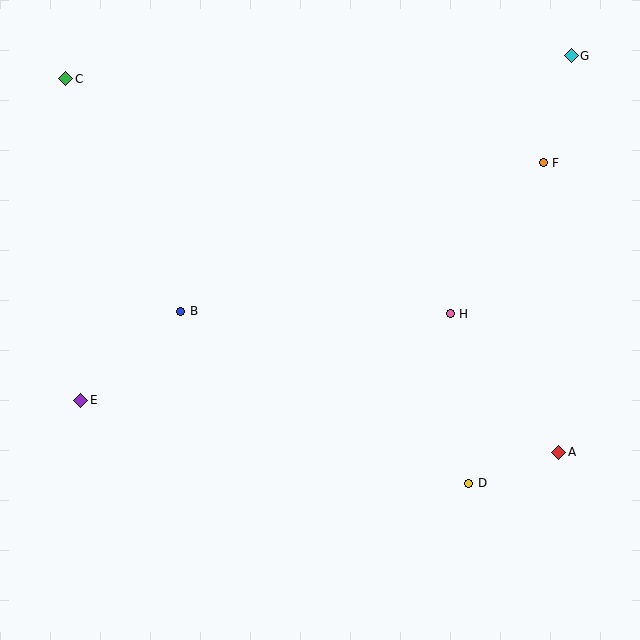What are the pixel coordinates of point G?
Point G is at (571, 56).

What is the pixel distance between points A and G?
The distance between A and G is 397 pixels.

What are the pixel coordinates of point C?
Point C is at (66, 79).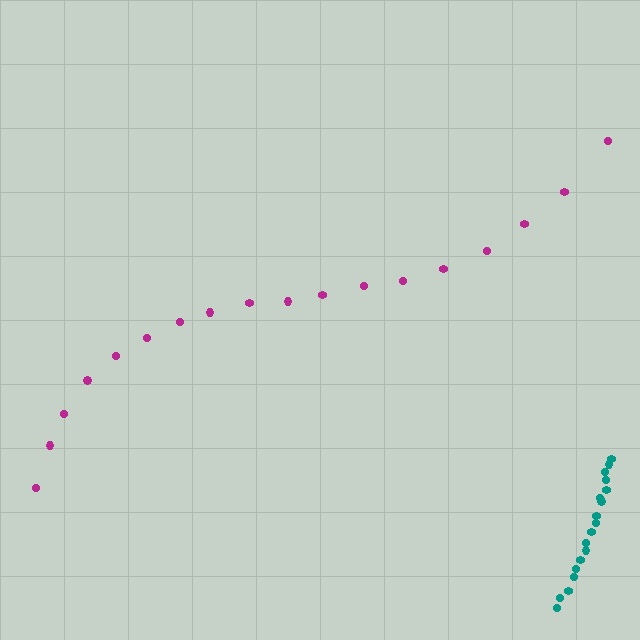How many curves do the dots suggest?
There are 2 distinct paths.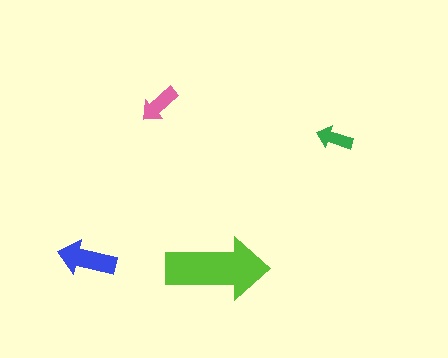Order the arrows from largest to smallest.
the lime one, the blue one, the pink one, the green one.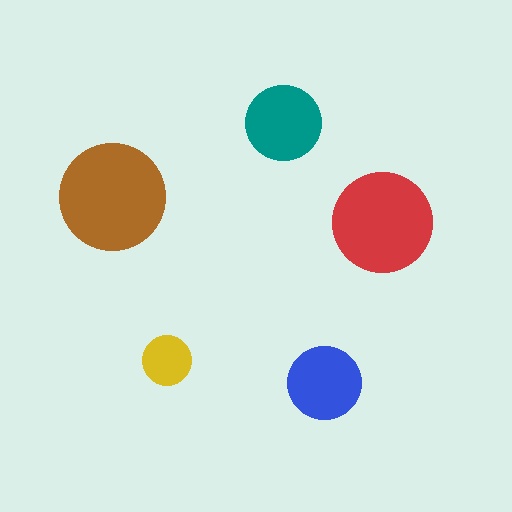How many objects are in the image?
There are 5 objects in the image.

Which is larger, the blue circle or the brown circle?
The brown one.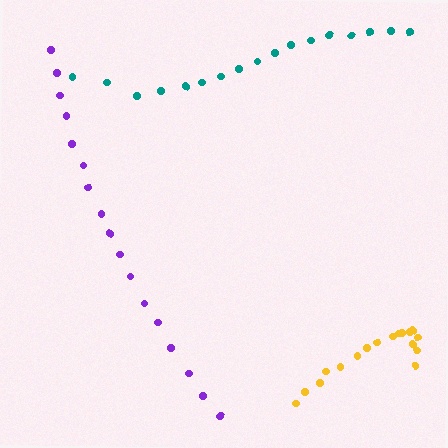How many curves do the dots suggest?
There are 3 distinct paths.